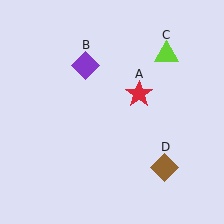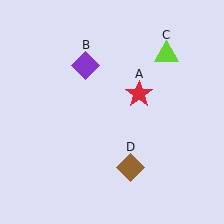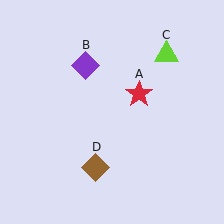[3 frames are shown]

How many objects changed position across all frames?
1 object changed position: brown diamond (object D).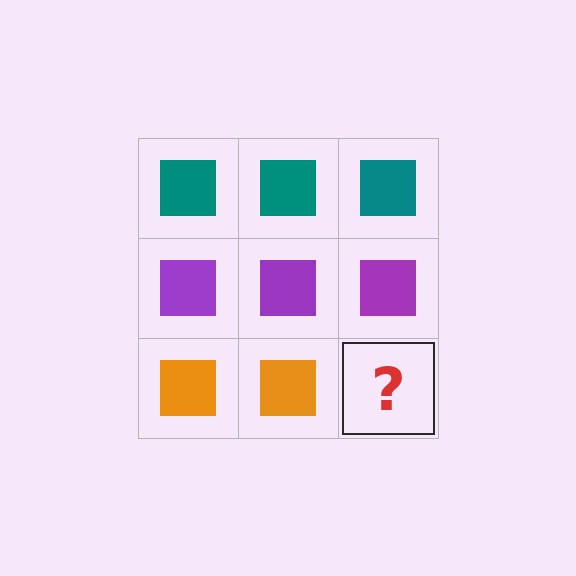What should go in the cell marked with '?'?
The missing cell should contain an orange square.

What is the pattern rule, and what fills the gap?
The rule is that each row has a consistent color. The gap should be filled with an orange square.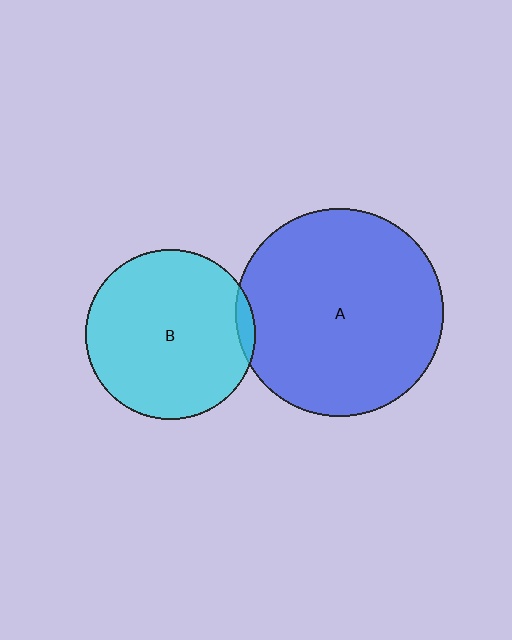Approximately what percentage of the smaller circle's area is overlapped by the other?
Approximately 5%.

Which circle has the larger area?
Circle A (blue).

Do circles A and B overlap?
Yes.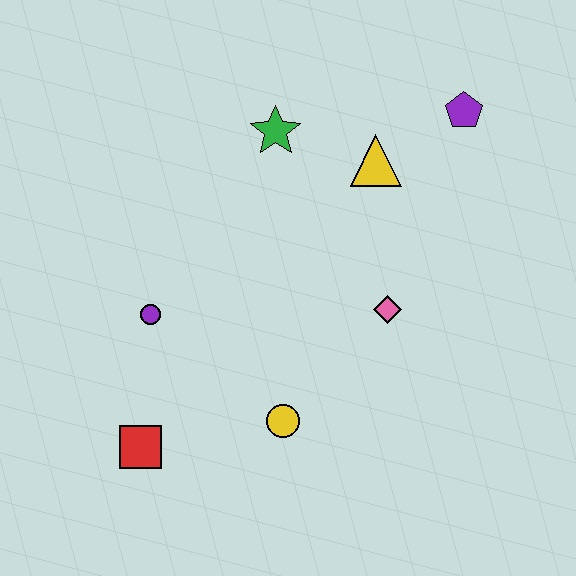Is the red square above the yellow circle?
No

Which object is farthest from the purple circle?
The purple pentagon is farthest from the purple circle.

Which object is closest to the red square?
The purple circle is closest to the red square.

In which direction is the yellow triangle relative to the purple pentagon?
The yellow triangle is to the left of the purple pentagon.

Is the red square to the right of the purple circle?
No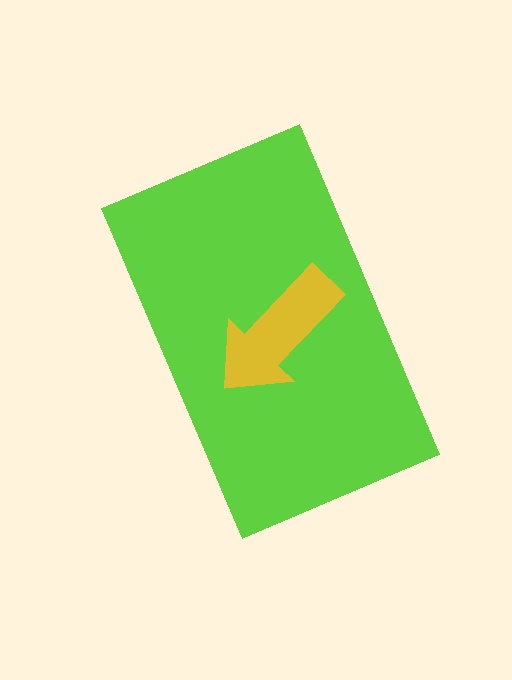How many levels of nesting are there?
2.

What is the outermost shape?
The lime rectangle.